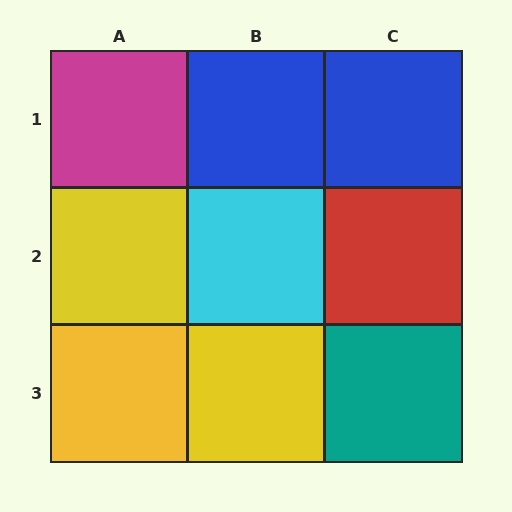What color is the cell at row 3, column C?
Teal.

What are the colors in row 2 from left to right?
Yellow, cyan, red.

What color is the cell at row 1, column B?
Blue.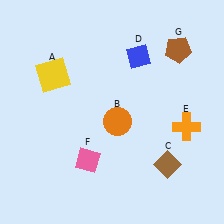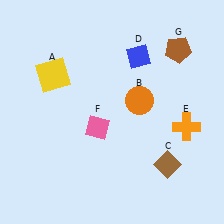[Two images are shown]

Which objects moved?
The objects that moved are: the orange circle (B), the pink diamond (F).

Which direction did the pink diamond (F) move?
The pink diamond (F) moved up.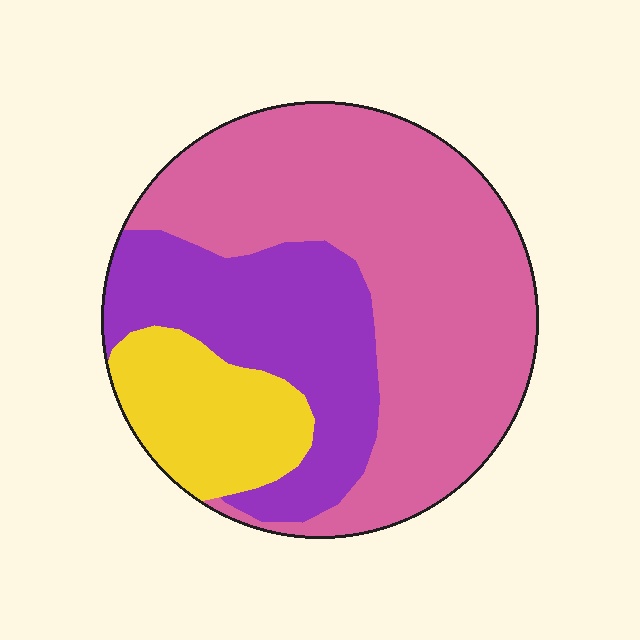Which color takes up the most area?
Pink, at roughly 55%.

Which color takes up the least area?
Yellow, at roughly 15%.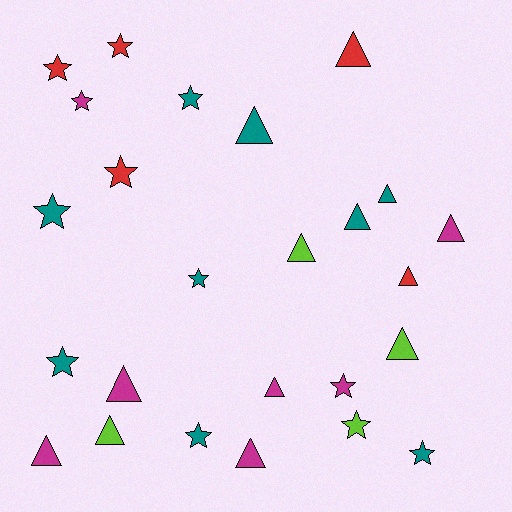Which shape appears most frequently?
Triangle, with 13 objects.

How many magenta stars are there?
There are 2 magenta stars.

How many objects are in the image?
There are 25 objects.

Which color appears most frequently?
Teal, with 9 objects.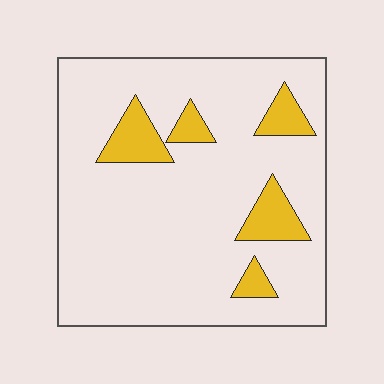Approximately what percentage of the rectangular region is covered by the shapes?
Approximately 15%.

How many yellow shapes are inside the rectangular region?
5.